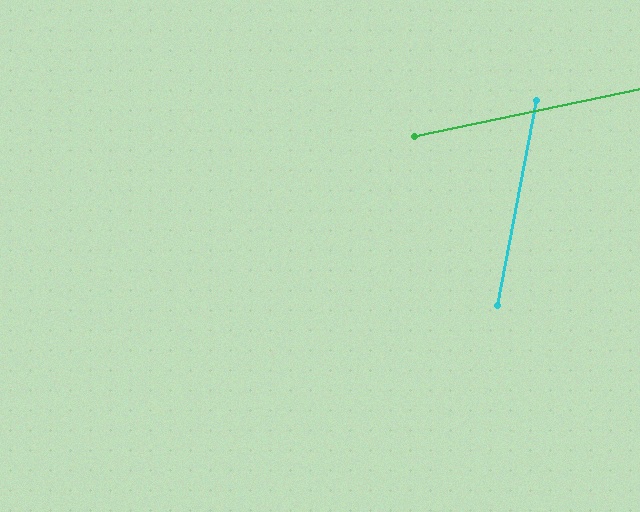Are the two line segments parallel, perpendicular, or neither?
Neither parallel nor perpendicular — they differ by about 67°.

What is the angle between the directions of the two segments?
Approximately 67 degrees.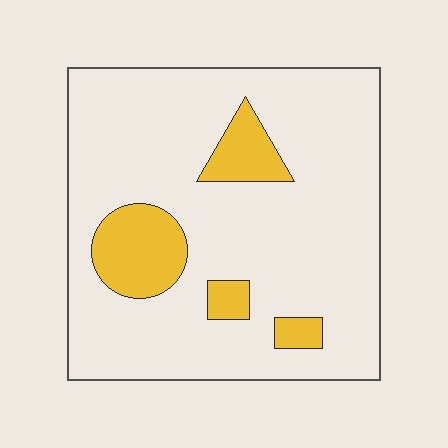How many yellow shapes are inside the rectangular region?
4.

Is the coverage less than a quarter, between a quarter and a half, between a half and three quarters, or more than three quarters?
Less than a quarter.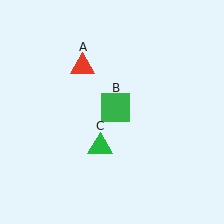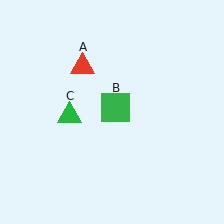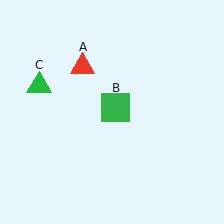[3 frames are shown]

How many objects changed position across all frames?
1 object changed position: green triangle (object C).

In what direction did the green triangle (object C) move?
The green triangle (object C) moved up and to the left.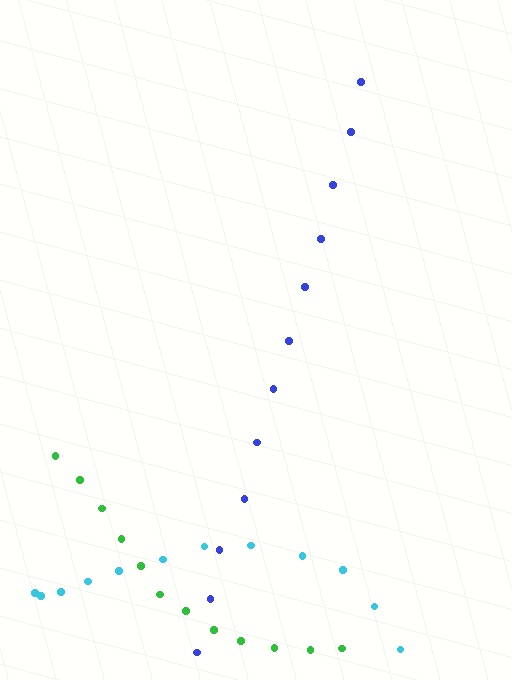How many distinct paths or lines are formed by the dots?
There are 3 distinct paths.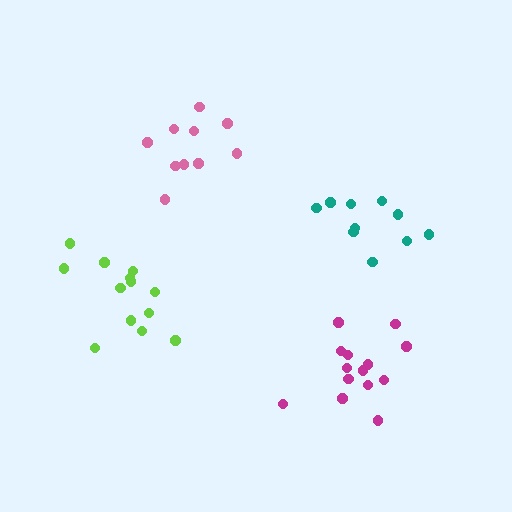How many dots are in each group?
Group 1: 14 dots, Group 2: 10 dots, Group 3: 13 dots, Group 4: 10 dots (47 total).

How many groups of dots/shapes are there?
There are 4 groups.